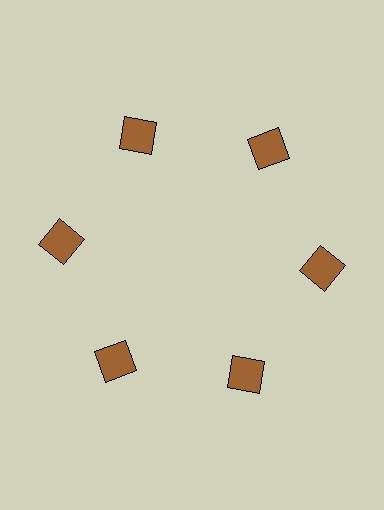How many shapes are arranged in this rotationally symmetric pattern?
There are 6 shapes, arranged in 6 groups of 1.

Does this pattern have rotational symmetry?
Yes, this pattern has 6-fold rotational symmetry. It looks the same after rotating 60 degrees around the center.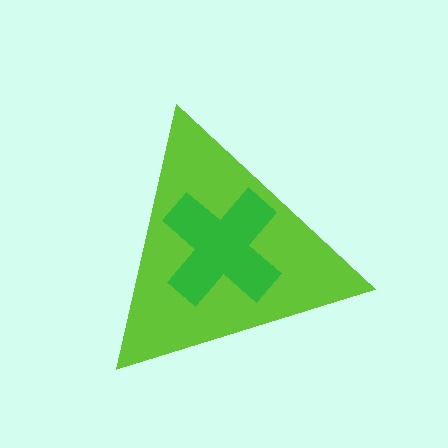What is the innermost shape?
The green cross.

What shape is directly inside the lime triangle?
The green cross.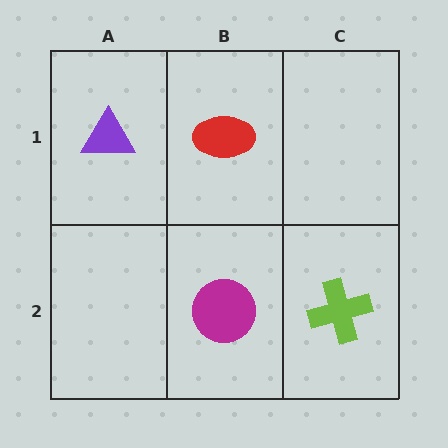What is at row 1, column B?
A red ellipse.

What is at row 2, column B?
A magenta circle.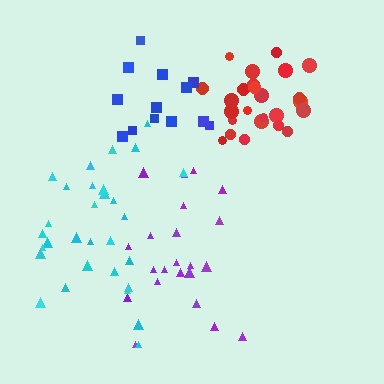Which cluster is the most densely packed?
Red.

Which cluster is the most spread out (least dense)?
Purple.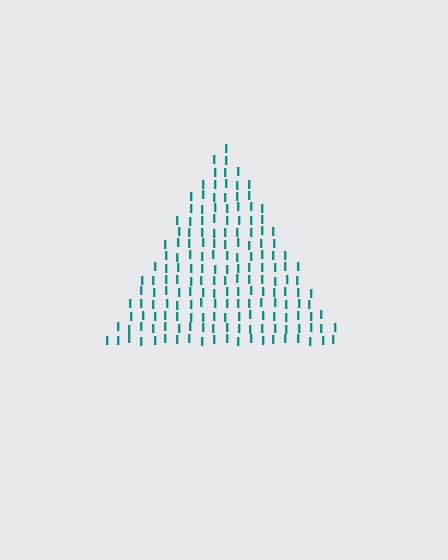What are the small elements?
The small elements are letter I's.